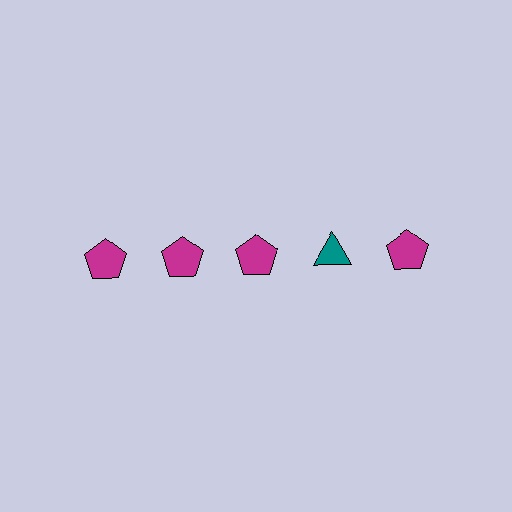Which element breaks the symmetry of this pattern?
The teal triangle in the top row, second from right column breaks the symmetry. All other shapes are magenta pentagons.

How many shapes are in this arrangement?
There are 5 shapes arranged in a grid pattern.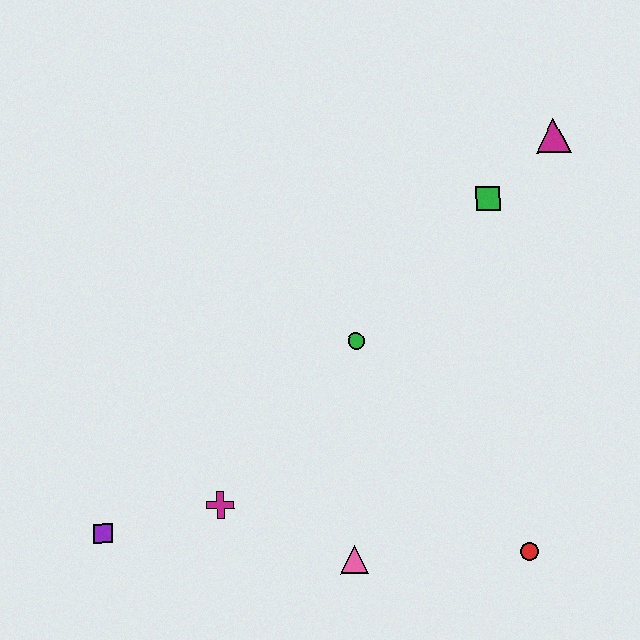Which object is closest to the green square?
The magenta triangle is closest to the green square.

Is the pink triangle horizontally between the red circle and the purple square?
Yes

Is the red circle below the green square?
Yes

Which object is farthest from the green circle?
The purple square is farthest from the green circle.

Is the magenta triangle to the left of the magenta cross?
No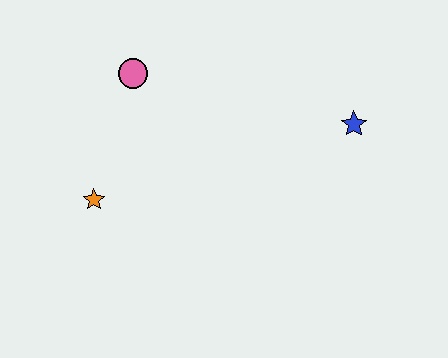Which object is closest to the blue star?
The pink circle is closest to the blue star.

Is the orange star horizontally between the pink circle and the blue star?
No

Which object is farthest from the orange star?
The blue star is farthest from the orange star.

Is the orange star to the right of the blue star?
No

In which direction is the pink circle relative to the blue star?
The pink circle is to the left of the blue star.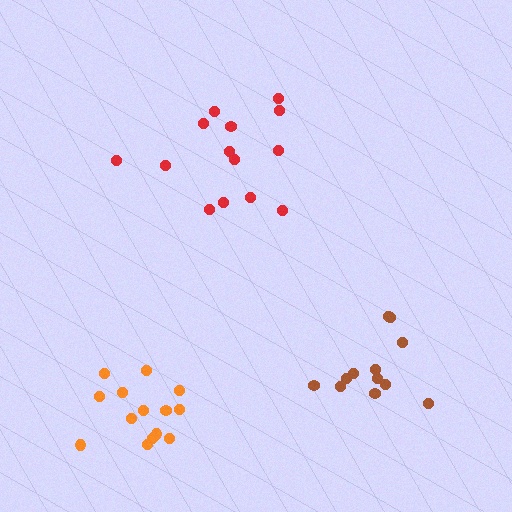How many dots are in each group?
Group 1: 14 dots, Group 2: 12 dots, Group 3: 14 dots (40 total).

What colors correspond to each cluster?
The clusters are colored: red, brown, orange.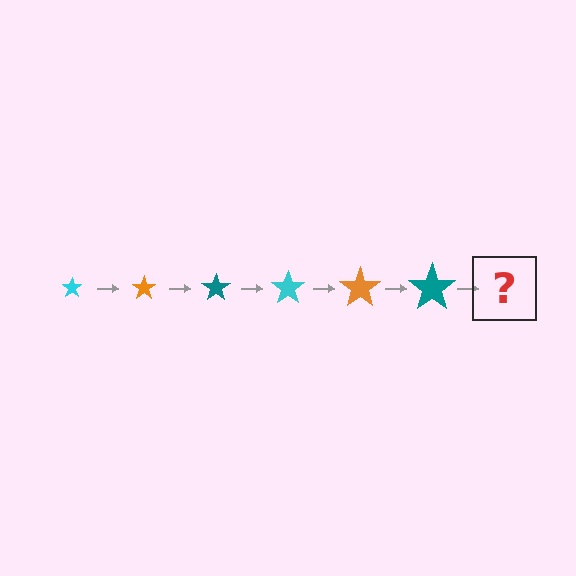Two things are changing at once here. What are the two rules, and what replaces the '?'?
The two rules are that the star grows larger each step and the color cycles through cyan, orange, and teal. The '?' should be a cyan star, larger than the previous one.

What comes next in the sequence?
The next element should be a cyan star, larger than the previous one.